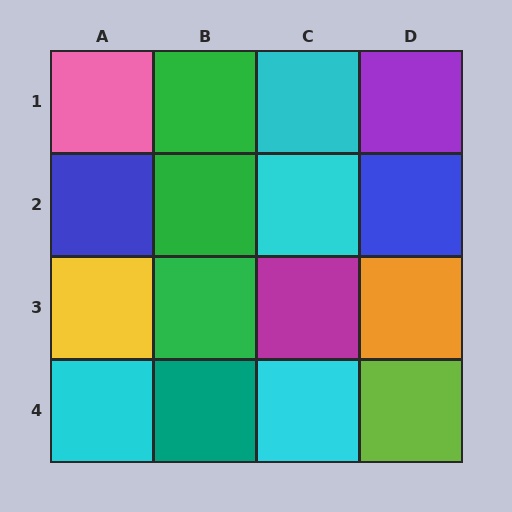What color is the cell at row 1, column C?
Cyan.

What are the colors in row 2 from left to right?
Blue, green, cyan, blue.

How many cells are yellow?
1 cell is yellow.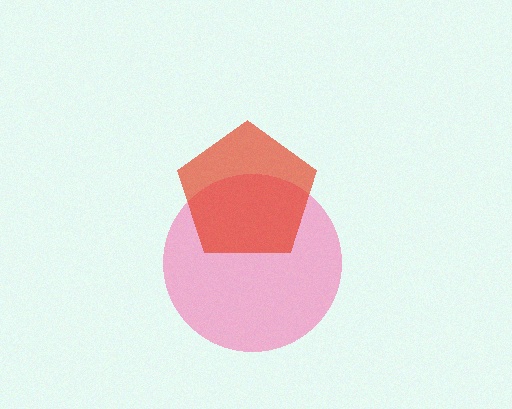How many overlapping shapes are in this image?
There are 2 overlapping shapes in the image.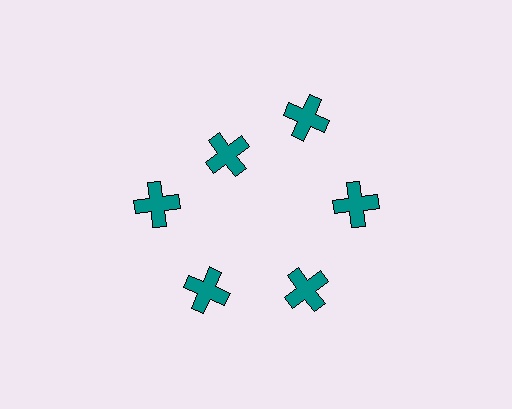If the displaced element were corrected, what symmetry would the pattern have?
It would have 6-fold rotational symmetry — the pattern would map onto itself every 60 degrees.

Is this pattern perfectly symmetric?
No. The 6 teal crosses are arranged in a ring, but one element near the 11 o'clock position is pulled inward toward the center, breaking the 6-fold rotational symmetry.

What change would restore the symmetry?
The symmetry would be restored by moving it outward, back onto the ring so that all 6 crosses sit at equal angles and equal distance from the center.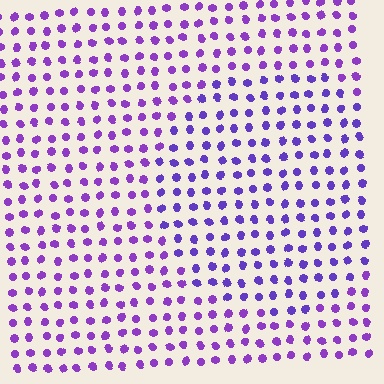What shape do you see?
I see a circle.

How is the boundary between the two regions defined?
The boundary is defined purely by a slight shift in hue (about 20 degrees). Spacing, size, and orientation are identical on both sides.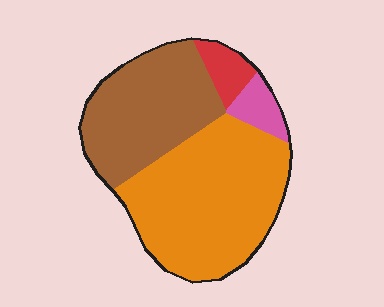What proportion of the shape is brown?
Brown covers around 35% of the shape.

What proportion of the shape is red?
Red takes up about one tenth (1/10) of the shape.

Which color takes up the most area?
Orange, at roughly 50%.